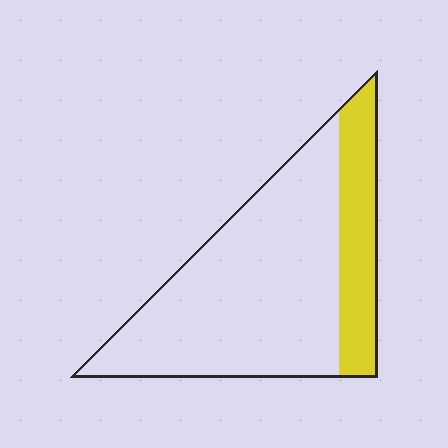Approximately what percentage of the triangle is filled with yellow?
Approximately 25%.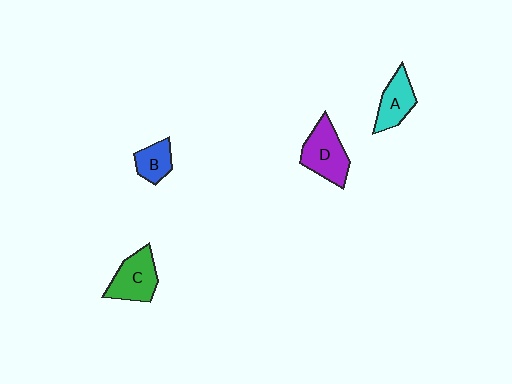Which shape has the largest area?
Shape D (purple).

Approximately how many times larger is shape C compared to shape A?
Approximately 1.2 times.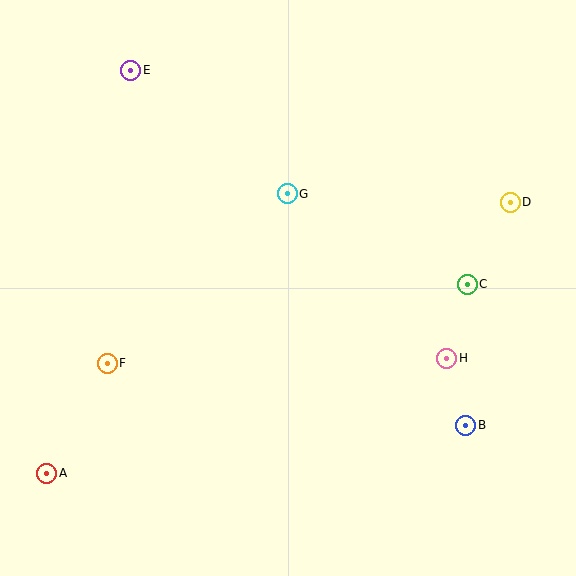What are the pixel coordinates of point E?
Point E is at (131, 70).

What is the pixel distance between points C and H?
The distance between C and H is 77 pixels.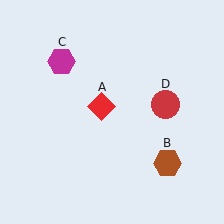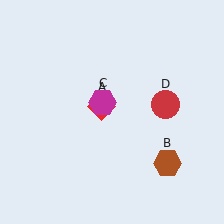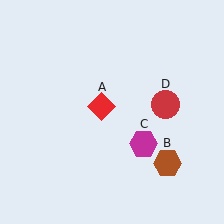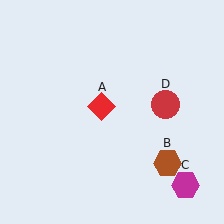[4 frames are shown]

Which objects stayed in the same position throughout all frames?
Red diamond (object A) and brown hexagon (object B) and red circle (object D) remained stationary.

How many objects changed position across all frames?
1 object changed position: magenta hexagon (object C).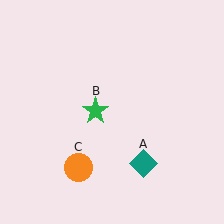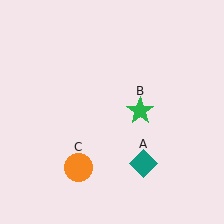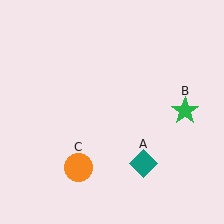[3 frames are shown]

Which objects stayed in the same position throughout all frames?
Teal diamond (object A) and orange circle (object C) remained stationary.